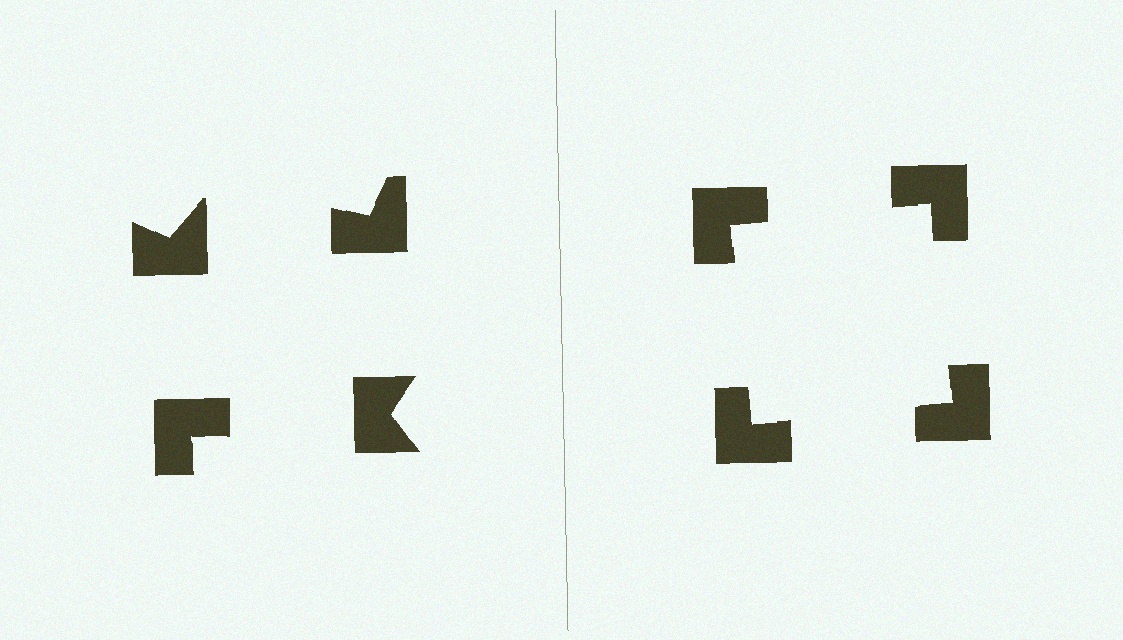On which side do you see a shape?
An illusory square appears on the right side. On the left side the wedge cuts are rotated, so no coherent shape forms.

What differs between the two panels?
The notched squares are positioned identically on both sides; only the wedge orientations differ. On the right they align to a square; on the left they are misaligned.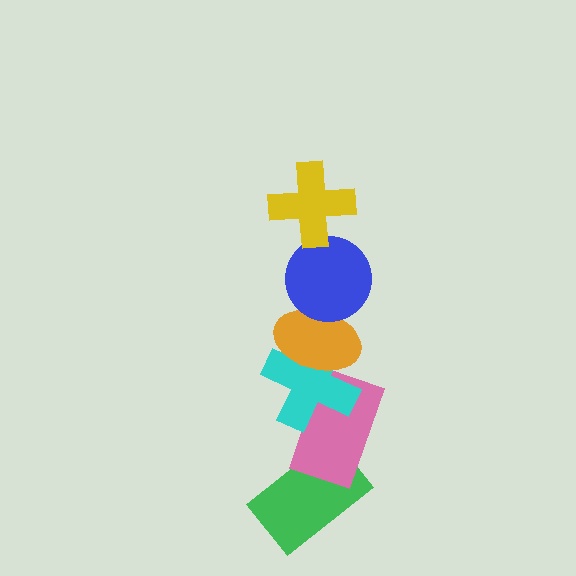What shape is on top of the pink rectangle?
The cyan cross is on top of the pink rectangle.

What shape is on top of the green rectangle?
The pink rectangle is on top of the green rectangle.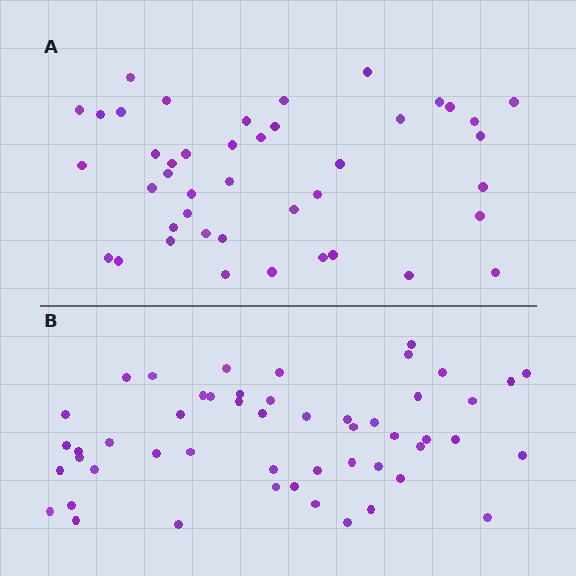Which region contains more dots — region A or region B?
Region B (the bottom region) has more dots.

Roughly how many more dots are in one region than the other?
Region B has roughly 8 or so more dots than region A.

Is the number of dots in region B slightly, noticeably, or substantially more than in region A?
Region B has only slightly more — the two regions are fairly close. The ratio is roughly 1.2 to 1.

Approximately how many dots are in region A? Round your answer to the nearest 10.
About 40 dots. (The exact count is 43, which rounds to 40.)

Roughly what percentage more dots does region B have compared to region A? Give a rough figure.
About 20% more.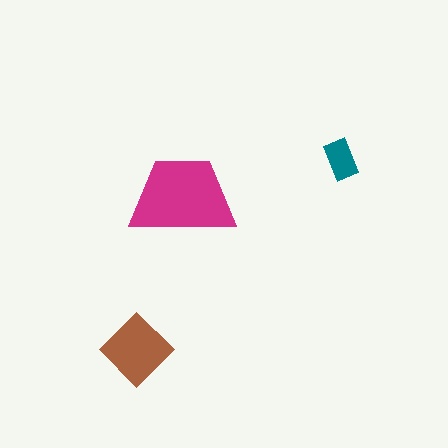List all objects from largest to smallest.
The magenta trapezoid, the brown diamond, the teal rectangle.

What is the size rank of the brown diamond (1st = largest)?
2nd.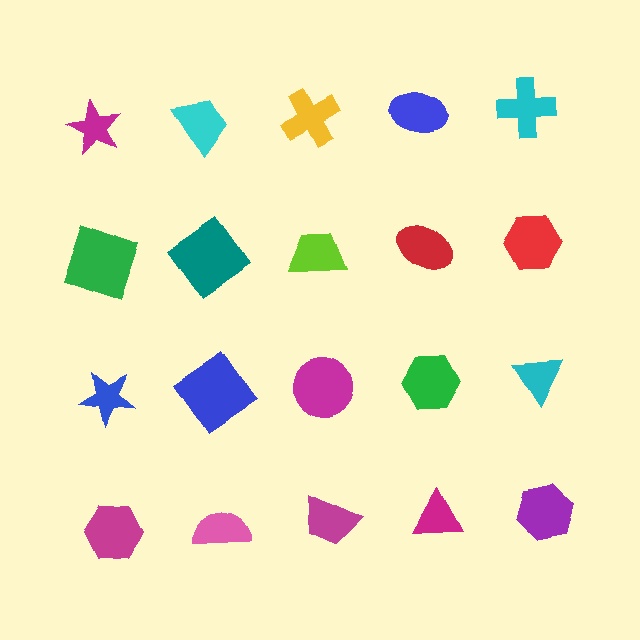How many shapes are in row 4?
5 shapes.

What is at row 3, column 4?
A green hexagon.